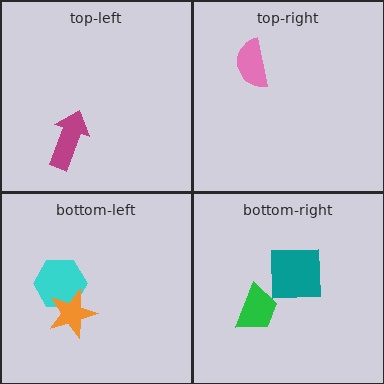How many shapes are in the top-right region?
1.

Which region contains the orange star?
The bottom-left region.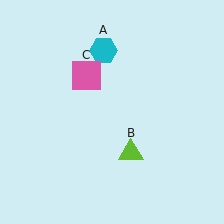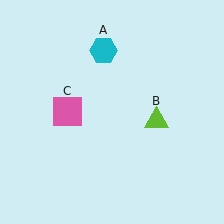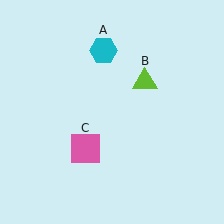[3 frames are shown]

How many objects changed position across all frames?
2 objects changed position: lime triangle (object B), pink square (object C).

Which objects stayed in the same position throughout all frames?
Cyan hexagon (object A) remained stationary.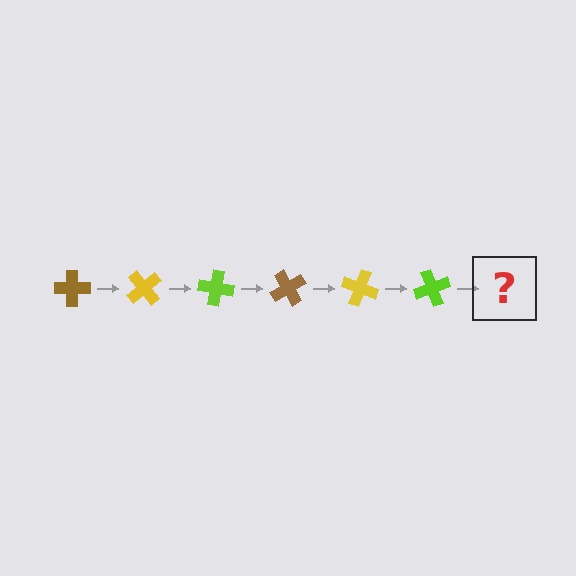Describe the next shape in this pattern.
It should be a brown cross, rotated 300 degrees from the start.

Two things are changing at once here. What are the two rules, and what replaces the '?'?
The two rules are that it rotates 50 degrees each step and the color cycles through brown, yellow, and lime. The '?' should be a brown cross, rotated 300 degrees from the start.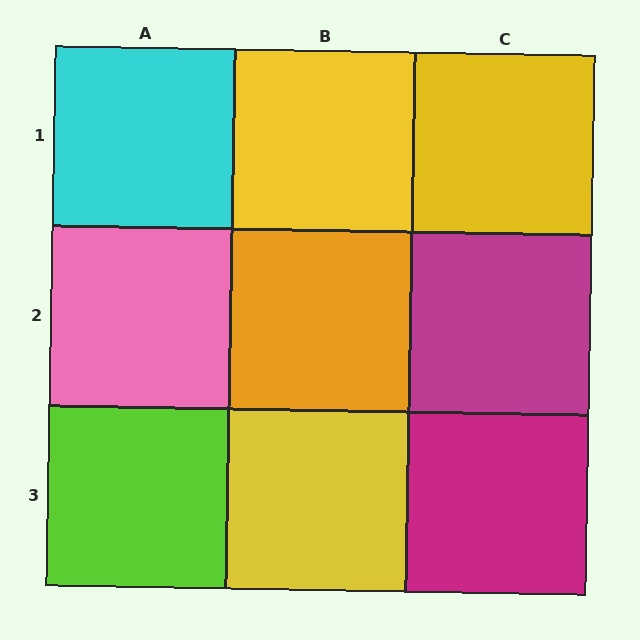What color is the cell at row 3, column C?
Magenta.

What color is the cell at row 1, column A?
Cyan.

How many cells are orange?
1 cell is orange.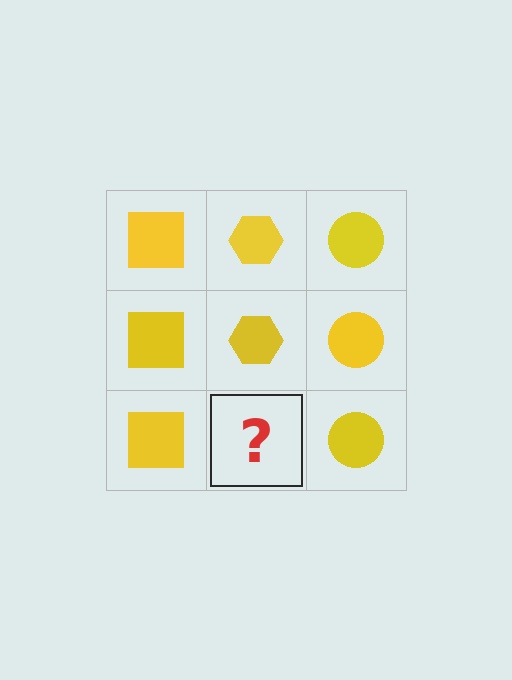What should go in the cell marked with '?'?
The missing cell should contain a yellow hexagon.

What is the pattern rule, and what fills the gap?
The rule is that each column has a consistent shape. The gap should be filled with a yellow hexagon.